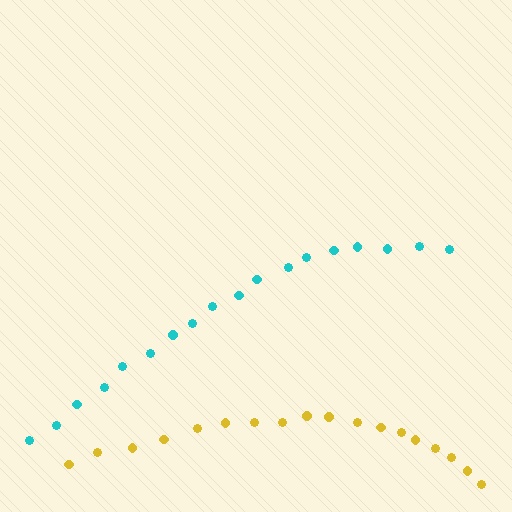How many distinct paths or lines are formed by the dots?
There are 2 distinct paths.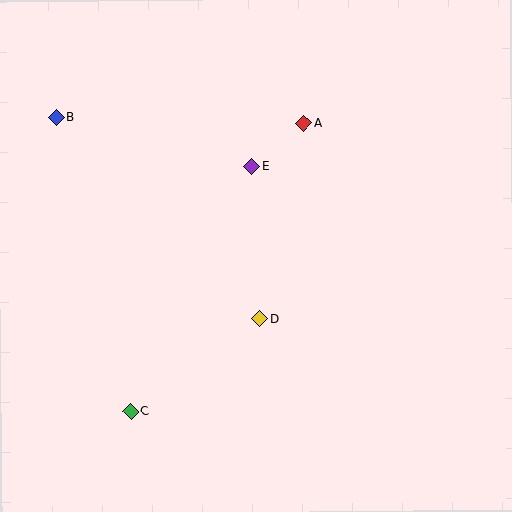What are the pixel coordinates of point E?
Point E is at (252, 166).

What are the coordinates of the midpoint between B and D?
The midpoint between B and D is at (158, 218).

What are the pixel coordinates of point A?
Point A is at (303, 123).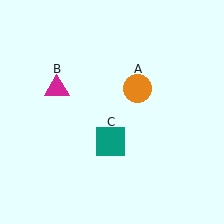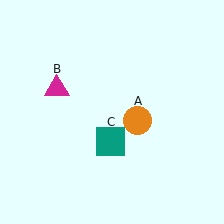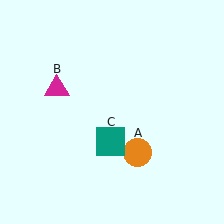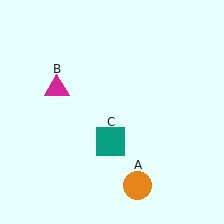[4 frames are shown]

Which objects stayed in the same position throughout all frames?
Magenta triangle (object B) and teal square (object C) remained stationary.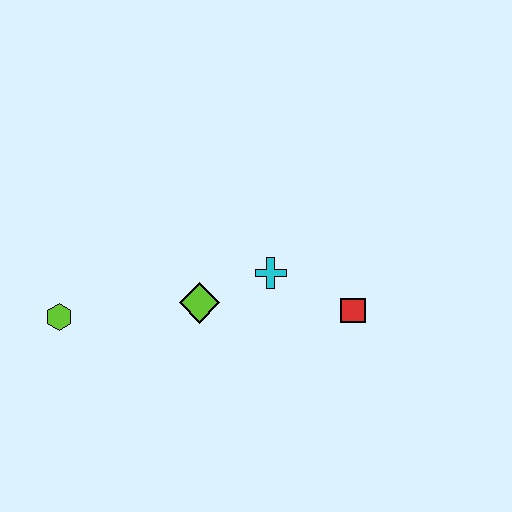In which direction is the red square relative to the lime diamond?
The red square is to the right of the lime diamond.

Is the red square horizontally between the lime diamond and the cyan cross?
No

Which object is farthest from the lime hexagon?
The red square is farthest from the lime hexagon.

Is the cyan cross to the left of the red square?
Yes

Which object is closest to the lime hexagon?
The lime diamond is closest to the lime hexagon.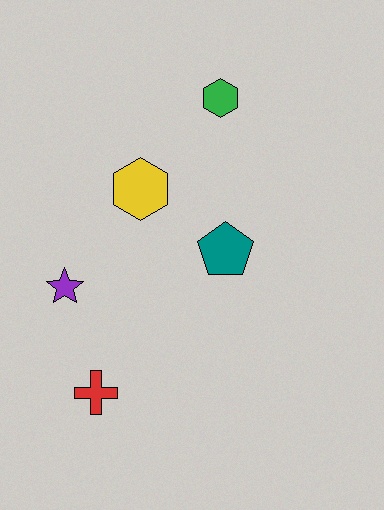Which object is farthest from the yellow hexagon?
The red cross is farthest from the yellow hexagon.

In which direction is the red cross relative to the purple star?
The red cross is below the purple star.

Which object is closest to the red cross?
The purple star is closest to the red cross.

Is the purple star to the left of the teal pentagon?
Yes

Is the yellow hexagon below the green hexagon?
Yes